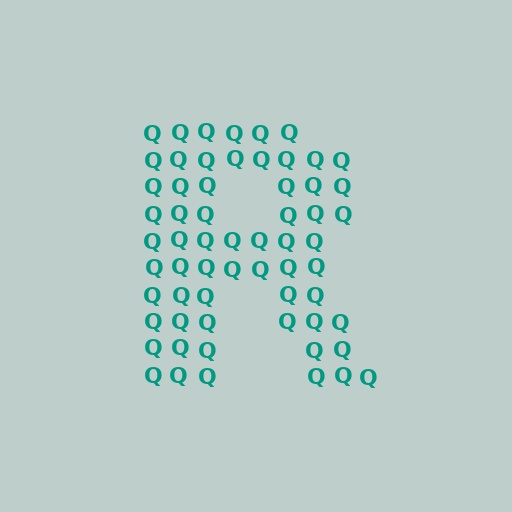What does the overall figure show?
The overall figure shows the letter R.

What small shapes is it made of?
It is made of small letter Q's.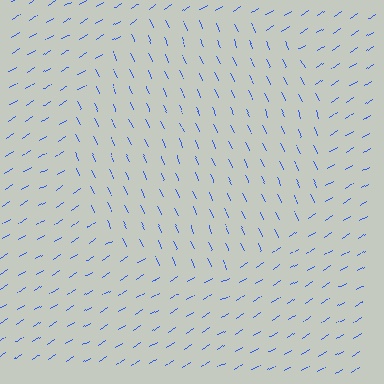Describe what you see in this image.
The image is filled with small blue line segments. A circle region in the image has lines oriented differently from the surrounding lines, creating a visible texture boundary.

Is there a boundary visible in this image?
Yes, there is a texture boundary formed by a change in line orientation.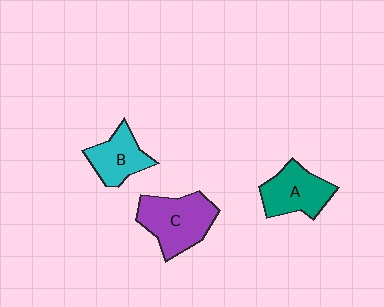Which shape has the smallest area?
Shape B (cyan).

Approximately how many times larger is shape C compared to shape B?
Approximately 1.5 times.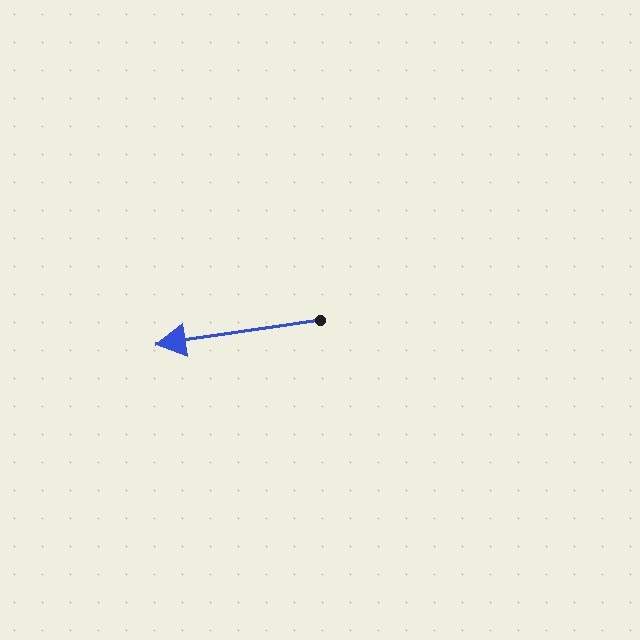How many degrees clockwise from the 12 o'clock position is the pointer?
Approximately 261 degrees.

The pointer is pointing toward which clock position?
Roughly 9 o'clock.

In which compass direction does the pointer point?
West.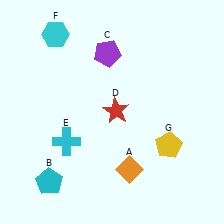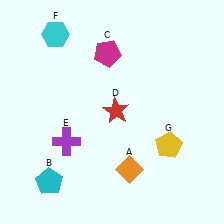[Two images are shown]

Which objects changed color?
C changed from purple to magenta. E changed from cyan to purple.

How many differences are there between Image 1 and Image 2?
There are 2 differences between the two images.